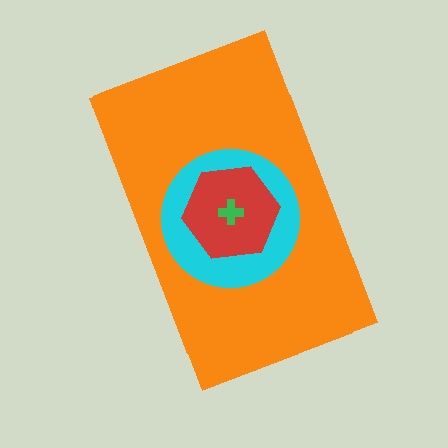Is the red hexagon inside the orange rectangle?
Yes.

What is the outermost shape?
The orange rectangle.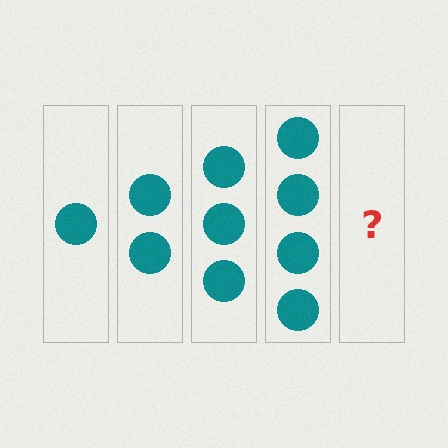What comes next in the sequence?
The next element should be 5 circles.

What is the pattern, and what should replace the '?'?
The pattern is that each step adds one more circle. The '?' should be 5 circles.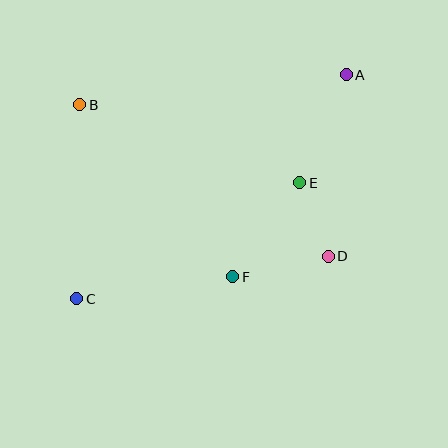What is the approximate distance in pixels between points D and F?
The distance between D and F is approximately 98 pixels.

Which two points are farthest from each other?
Points A and C are farthest from each other.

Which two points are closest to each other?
Points D and E are closest to each other.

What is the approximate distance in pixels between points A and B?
The distance between A and B is approximately 268 pixels.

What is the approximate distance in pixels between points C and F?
The distance between C and F is approximately 158 pixels.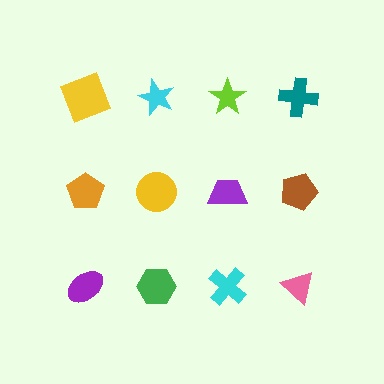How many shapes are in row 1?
4 shapes.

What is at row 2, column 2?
A yellow circle.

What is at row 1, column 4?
A teal cross.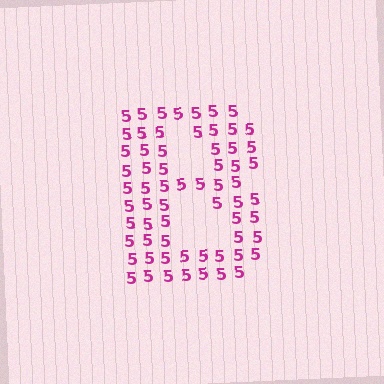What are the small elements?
The small elements are digit 5's.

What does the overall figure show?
The overall figure shows the letter B.